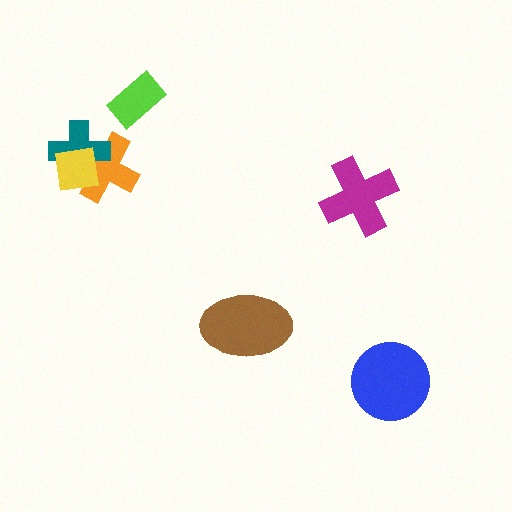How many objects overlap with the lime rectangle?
0 objects overlap with the lime rectangle.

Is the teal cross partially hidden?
Yes, it is partially covered by another shape.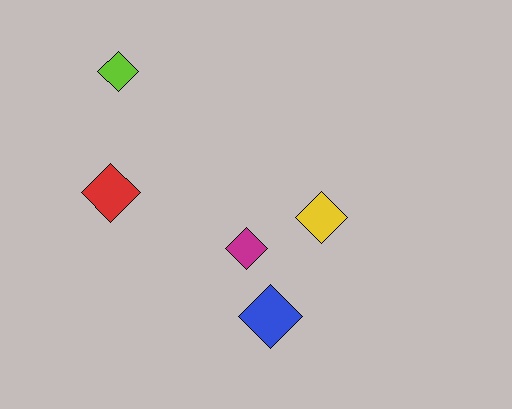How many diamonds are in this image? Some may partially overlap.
There are 5 diamonds.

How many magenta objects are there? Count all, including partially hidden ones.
There is 1 magenta object.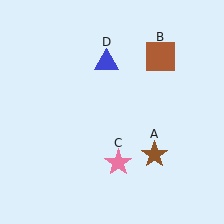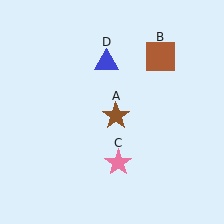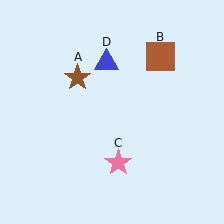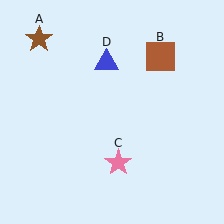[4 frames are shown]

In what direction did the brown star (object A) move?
The brown star (object A) moved up and to the left.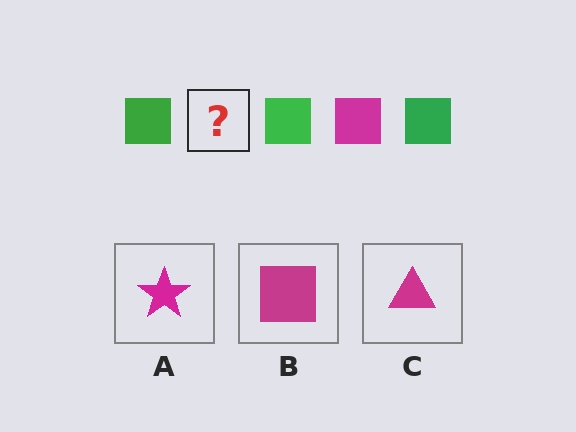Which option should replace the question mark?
Option B.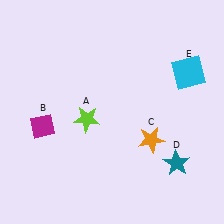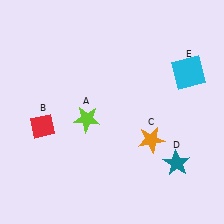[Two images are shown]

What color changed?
The diamond (B) changed from magenta in Image 1 to red in Image 2.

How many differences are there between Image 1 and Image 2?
There is 1 difference between the two images.